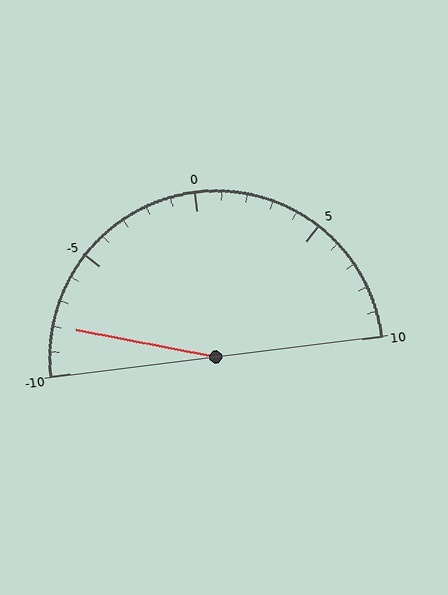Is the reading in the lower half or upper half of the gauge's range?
The reading is in the lower half of the range (-10 to 10).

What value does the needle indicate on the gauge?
The needle indicates approximately -8.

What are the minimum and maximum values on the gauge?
The gauge ranges from -10 to 10.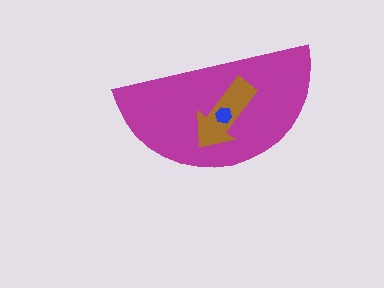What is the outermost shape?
The magenta semicircle.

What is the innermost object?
The blue hexagon.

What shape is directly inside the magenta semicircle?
The brown arrow.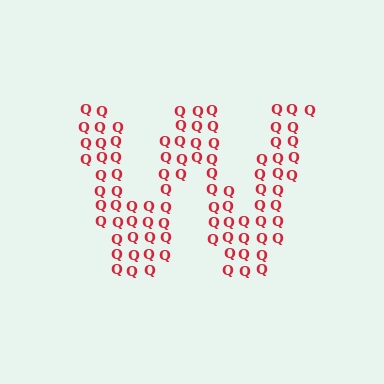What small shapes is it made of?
It is made of small letter Q's.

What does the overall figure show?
The overall figure shows the letter W.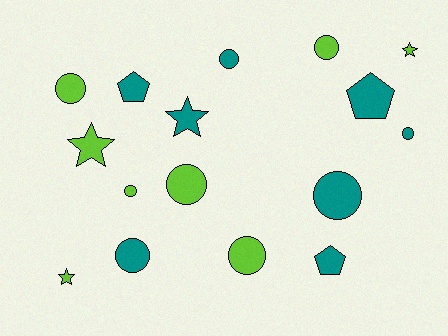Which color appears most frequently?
Teal, with 8 objects.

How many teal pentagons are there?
There are 3 teal pentagons.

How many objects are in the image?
There are 16 objects.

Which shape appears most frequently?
Circle, with 9 objects.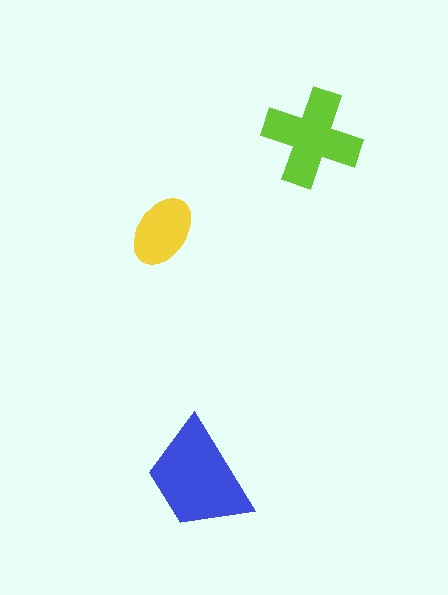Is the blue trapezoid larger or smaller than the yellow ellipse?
Larger.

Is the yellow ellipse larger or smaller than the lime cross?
Smaller.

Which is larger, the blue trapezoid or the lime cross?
The blue trapezoid.